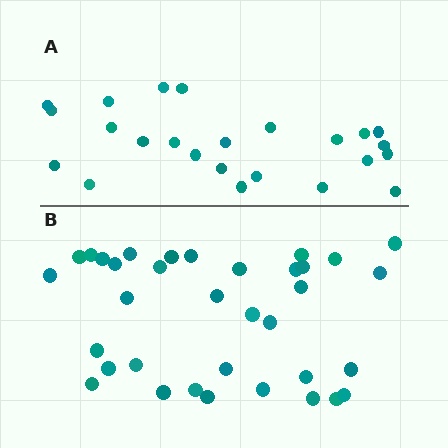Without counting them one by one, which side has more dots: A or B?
Region B (the bottom region) has more dots.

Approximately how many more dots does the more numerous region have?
Region B has roughly 12 or so more dots than region A.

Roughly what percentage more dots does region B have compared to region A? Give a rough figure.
About 45% more.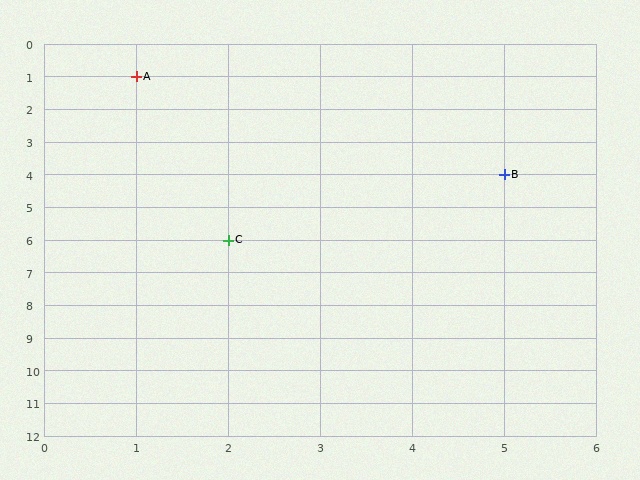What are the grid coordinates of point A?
Point A is at grid coordinates (1, 1).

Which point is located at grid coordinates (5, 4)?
Point B is at (5, 4).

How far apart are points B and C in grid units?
Points B and C are 3 columns and 2 rows apart (about 3.6 grid units diagonally).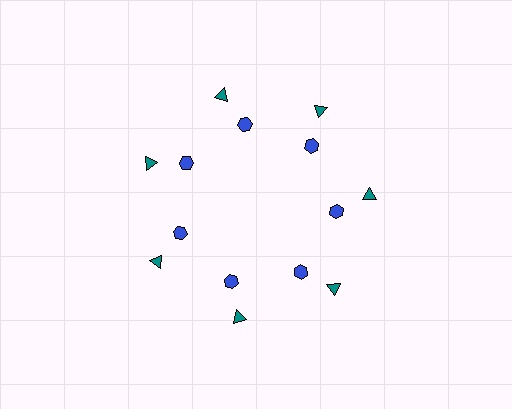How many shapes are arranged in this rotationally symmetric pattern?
There are 14 shapes, arranged in 7 groups of 2.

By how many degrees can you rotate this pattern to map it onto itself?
The pattern maps onto itself every 51 degrees of rotation.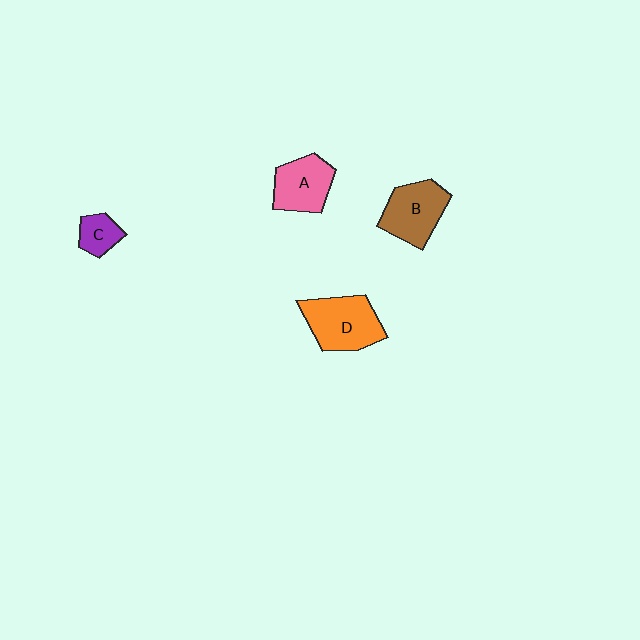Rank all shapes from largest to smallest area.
From largest to smallest: D (orange), B (brown), A (pink), C (purple).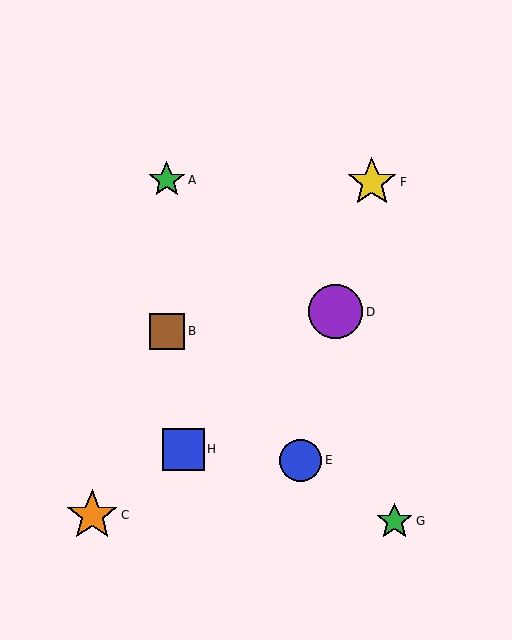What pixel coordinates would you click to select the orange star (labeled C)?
Click at (92, 515) to select the orange star C.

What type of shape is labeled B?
Shape B is a brown square.